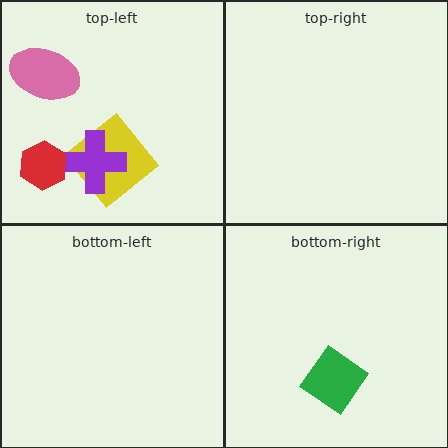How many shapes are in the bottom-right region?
1.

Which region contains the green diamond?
The bottom-right region.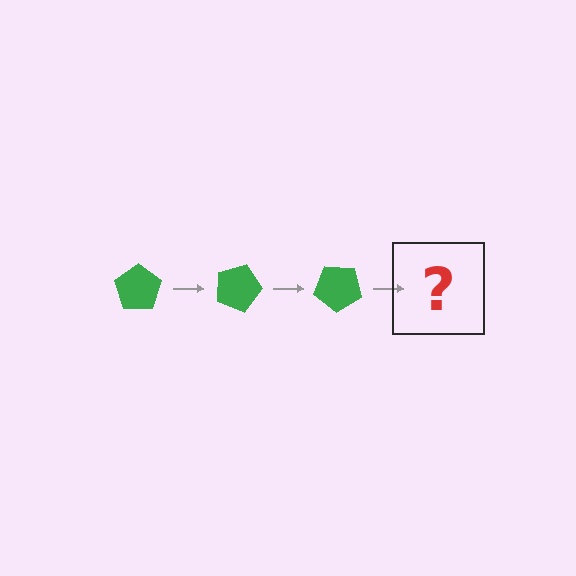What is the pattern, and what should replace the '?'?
The pattern is that the pentagon rotates 20 degrees each step. The '?' should be a green pentagon rotated 60 degrees.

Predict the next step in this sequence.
The next step is a green pentagon rotated 60 degrees.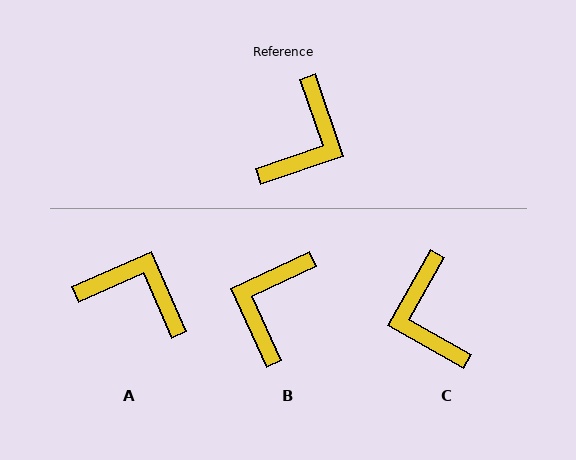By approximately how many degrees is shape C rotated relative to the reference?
Approximately 138 degrees clockwise.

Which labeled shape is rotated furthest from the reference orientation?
B, about 174 degrees away.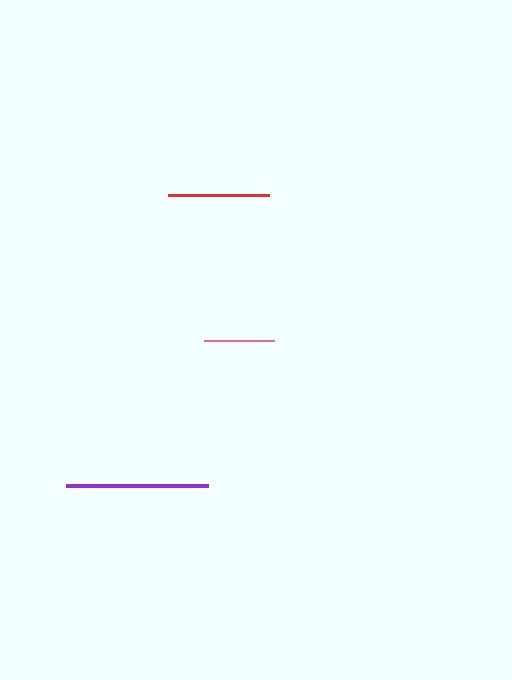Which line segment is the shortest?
The pink line is the shortest at approximately 69 pixels.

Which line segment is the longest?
The purple line is the longest at approximately 142 pixels.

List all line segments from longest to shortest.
From longest to shortest: purple, red, pink.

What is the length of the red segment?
The red segment is approximately 101 pixels long.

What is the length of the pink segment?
The pink segment is approximately 69 pixels long.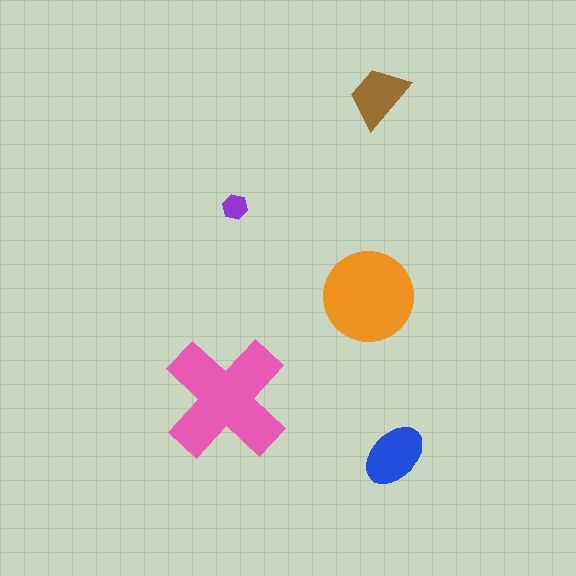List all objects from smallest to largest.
The purple hexagon, the brown trapezoid, the blue ellipse, the orange circle, the pink cross.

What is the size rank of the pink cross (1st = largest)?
1st.